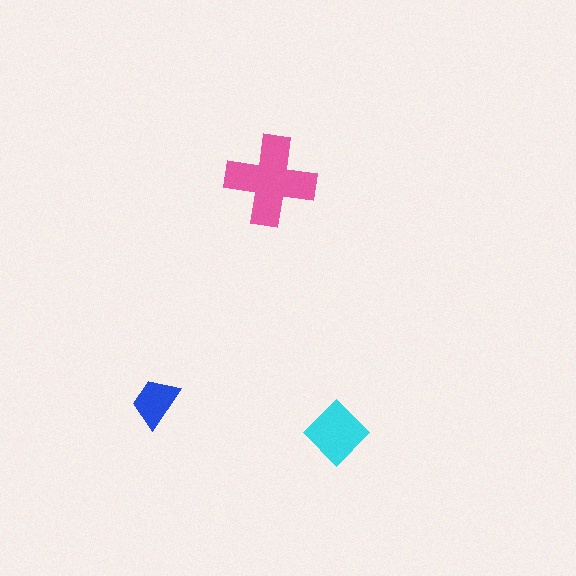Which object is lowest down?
The cyan diamond is bottommost.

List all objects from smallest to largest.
The blue trapezoid, the cyan diamond, the pink cross.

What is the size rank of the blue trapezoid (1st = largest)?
3rd.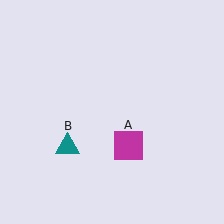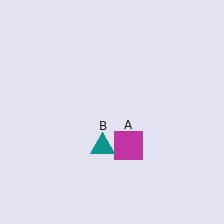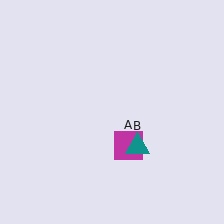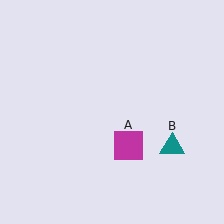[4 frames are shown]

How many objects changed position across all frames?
1 object changed position: teal triangle (object B).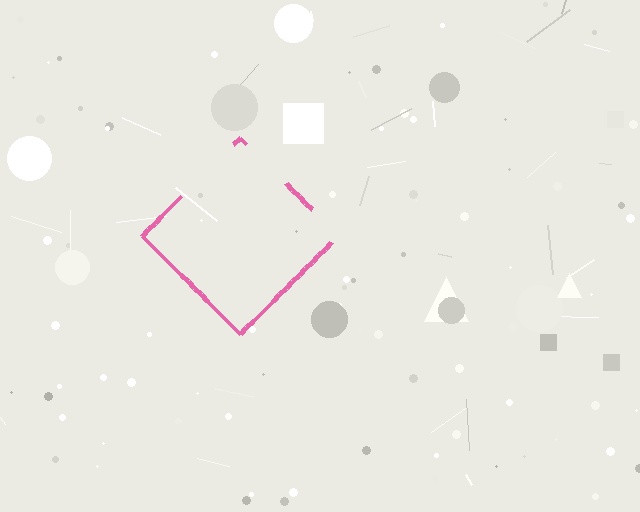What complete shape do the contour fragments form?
The contour fragments form a diamond.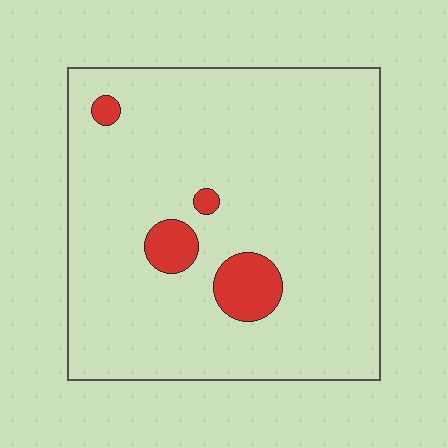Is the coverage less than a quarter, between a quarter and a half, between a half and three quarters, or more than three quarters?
Less than a quarter.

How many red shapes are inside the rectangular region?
4.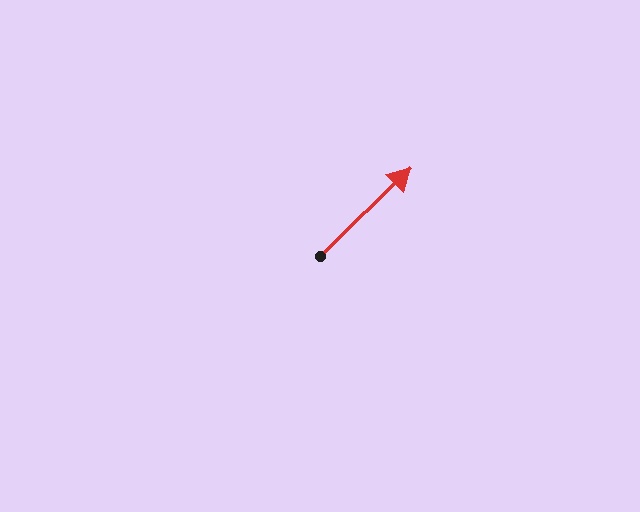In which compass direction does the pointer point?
Northeast.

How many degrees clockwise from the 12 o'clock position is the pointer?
Approximately 46 degrees.